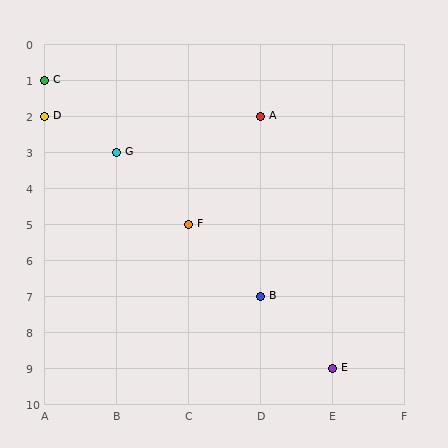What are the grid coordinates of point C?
Point C is at grid coordinates (A, 1).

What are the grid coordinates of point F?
Point F is at grid coordinates (C, 5).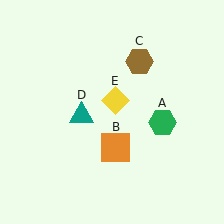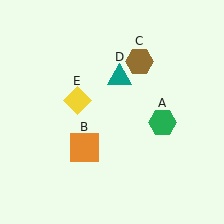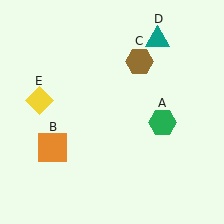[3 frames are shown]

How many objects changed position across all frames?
3 objects changed position: orange square (object B), teal triangle (object D), yellow diamond (object E).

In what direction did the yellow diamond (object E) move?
The yellow diamond (object E) moved left.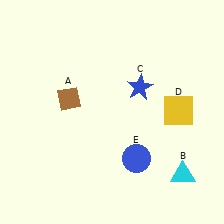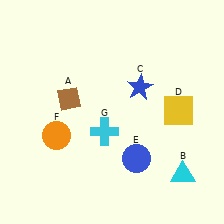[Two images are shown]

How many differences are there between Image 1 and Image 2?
There are 2 differences between the two images.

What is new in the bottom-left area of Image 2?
An orange circle (F) was added in the bottom-left area of Image 2.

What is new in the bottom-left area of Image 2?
A cyan cross (G) was added in the bottom-left area of Image 2.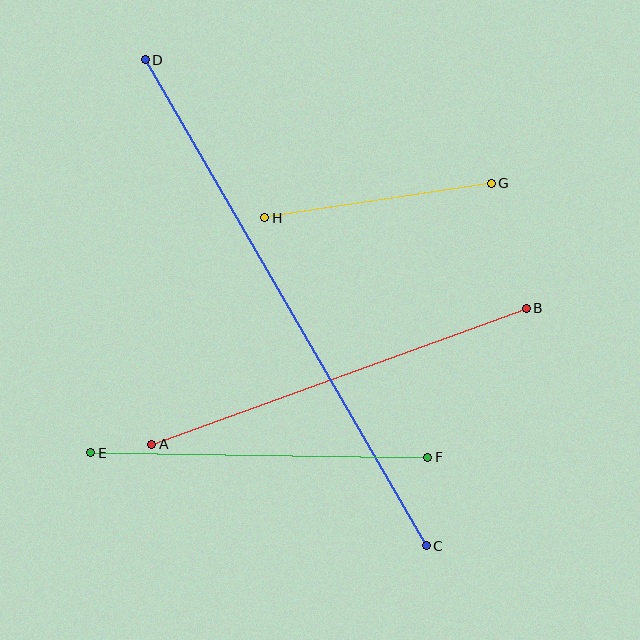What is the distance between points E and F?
The distance is approximately 337 pixels.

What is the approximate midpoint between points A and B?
The midpoint is at approximately (339, 376) pixels.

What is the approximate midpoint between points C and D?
The midpoint is at approximately (286, 303) pixels.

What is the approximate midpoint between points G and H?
The midpoint is at approximately (378, 200) pixels.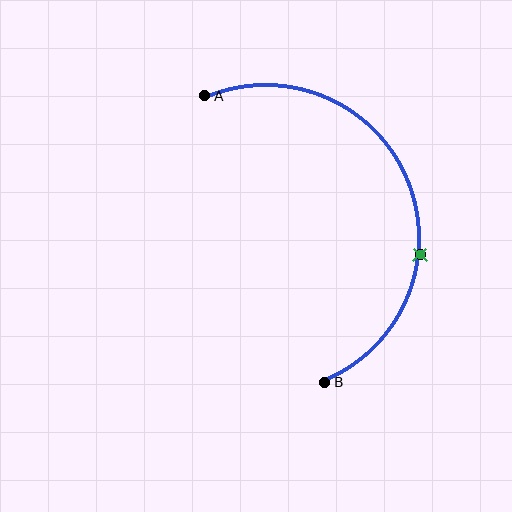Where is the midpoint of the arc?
The arc midpoint is the point on the curve farthest from the straight line joining A and B. It sits to the right of that line.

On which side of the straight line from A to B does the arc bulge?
The arc bulges to the right of the straight line connecting A and B.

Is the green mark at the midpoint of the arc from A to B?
No. The green mark lies on the arc but is closer to endpoint B. The arc midpoint would be at the point on the curve equidistant along the arc from both A and B.